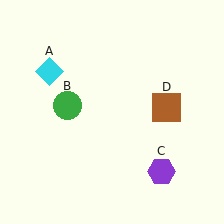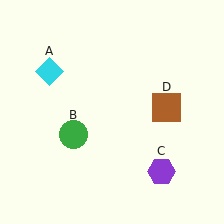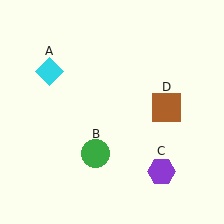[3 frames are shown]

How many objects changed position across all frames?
1 object changed position: green circle (object B).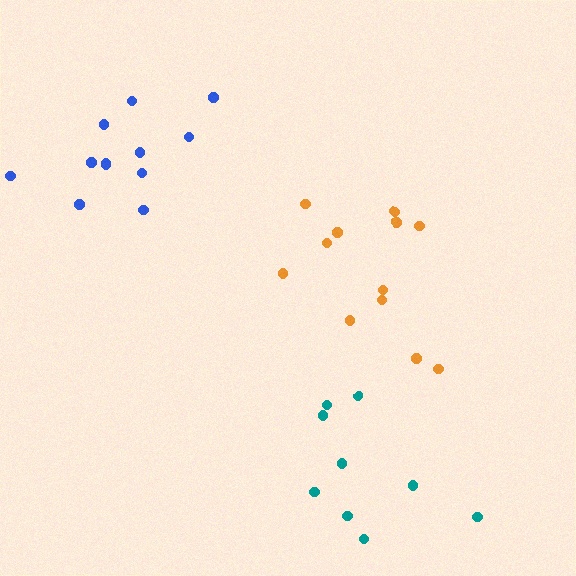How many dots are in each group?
Group 1: 9 dots, Group 2: 12 dots, Group 3: 12 dots (33 total).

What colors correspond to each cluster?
The clusters are colored: teal, orange, blue.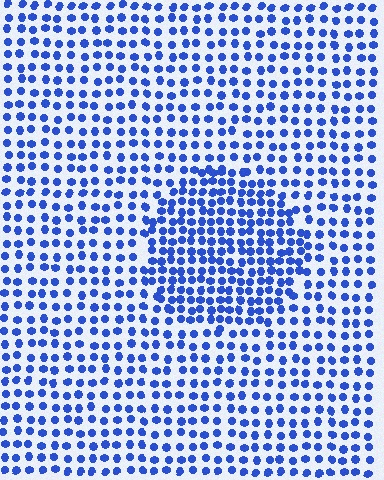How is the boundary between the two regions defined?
The boundary is defined by a change in element density (approximately 1.6x ratio). All elements are the same color, size, and shape.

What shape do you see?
I see a circle.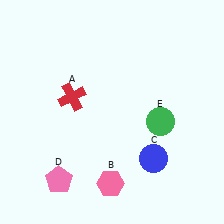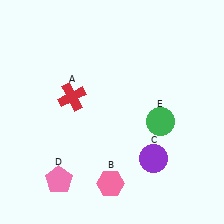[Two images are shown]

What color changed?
The circle (C) changed from blue in Image 1 to purple in Image 2.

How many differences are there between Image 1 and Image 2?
There is 1 difference between the two images.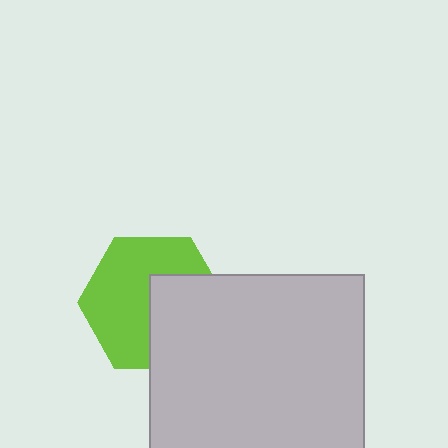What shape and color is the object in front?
The object in front is a light gray rectangle.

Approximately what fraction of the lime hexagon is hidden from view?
Roughly 40% of the lime hexagon is hidden behind the light gray rectangle.